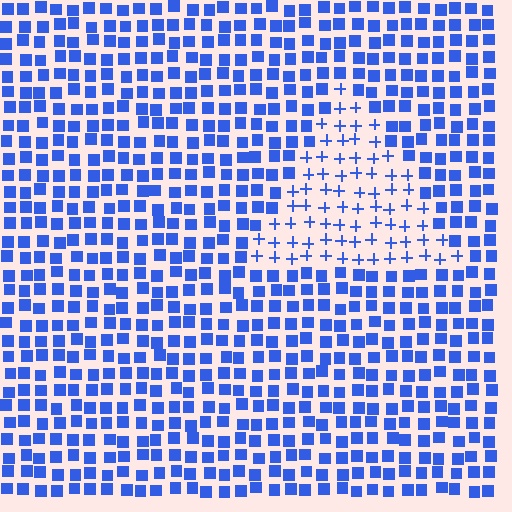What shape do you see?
I see a triangle.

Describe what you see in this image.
The image is filled with small blue elements arranged in a uniform grid. A triangle-shaped region contains plus signs, while the surrounding area contains squares. The boundary is defined purely by the change in element shape.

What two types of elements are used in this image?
The image uses plus signs inside the triangle region and squares outside it.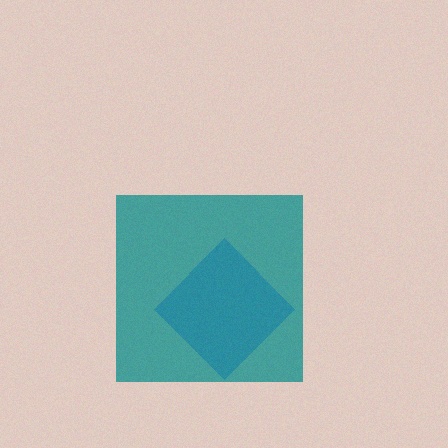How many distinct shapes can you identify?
There are 2 distinct shapes: a blue diamond, a teal square.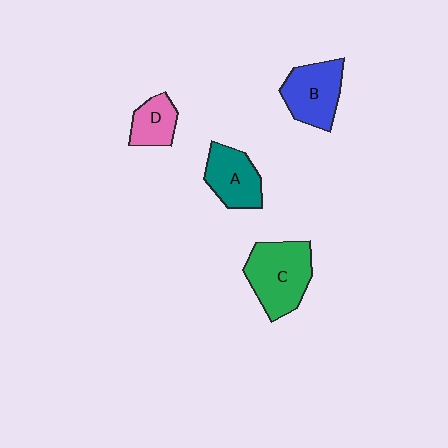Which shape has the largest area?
Shape C (green).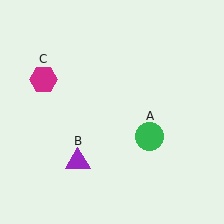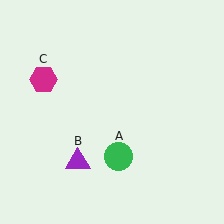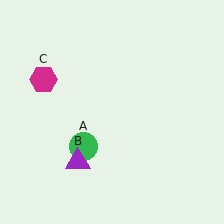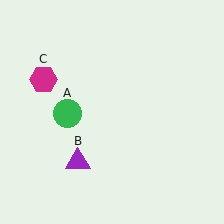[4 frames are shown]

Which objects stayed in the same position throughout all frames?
Purple triangle (object B) and magenta hexagon (object C) remained stationary.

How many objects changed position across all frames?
1 object changed position: green circle (object A).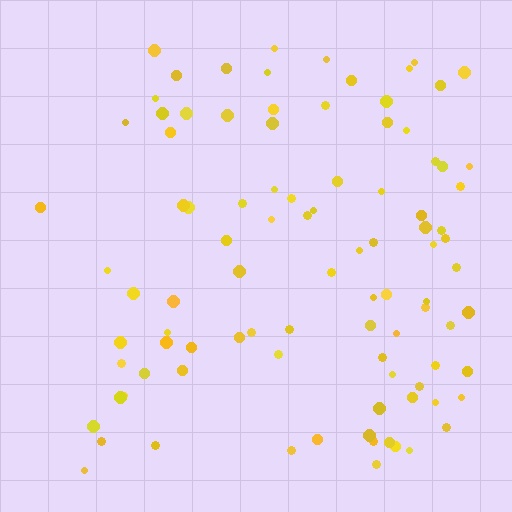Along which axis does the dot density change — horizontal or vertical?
Horizontal.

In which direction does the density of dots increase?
From left to right, with the right side densest.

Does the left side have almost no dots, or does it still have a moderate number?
Still a moderate number, just noticeably fewer than the right.